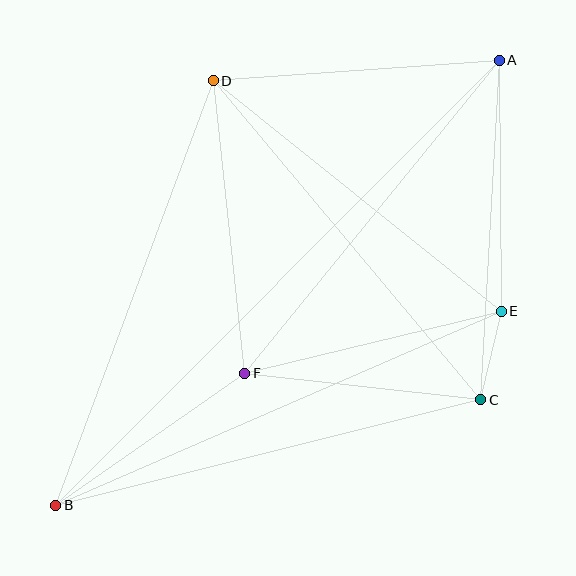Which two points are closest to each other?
Points C and E are closest to each other.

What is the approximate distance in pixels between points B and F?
The distance between B and F is approximately 231 pixels.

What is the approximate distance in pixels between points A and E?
The distance between A and E is approximately 251 pixels.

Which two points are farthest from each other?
Points A and B are farthest from each other.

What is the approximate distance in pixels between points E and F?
The distance between E and F is approximately 264 pixels.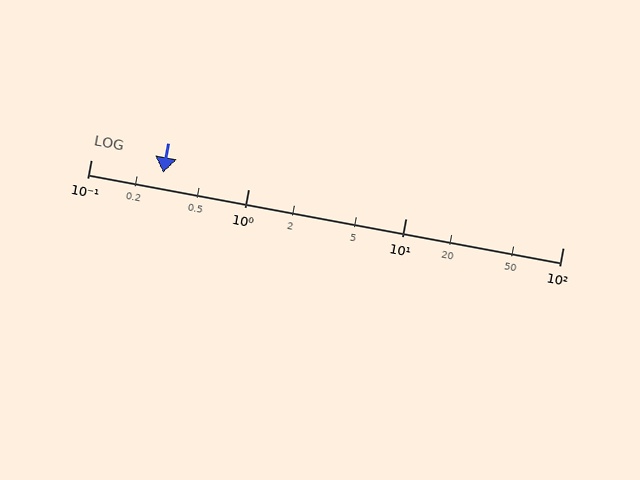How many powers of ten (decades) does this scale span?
The scale spans 3 decades, from 0.1 to 100.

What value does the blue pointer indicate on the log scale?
The pointer indicates approximately 0.29.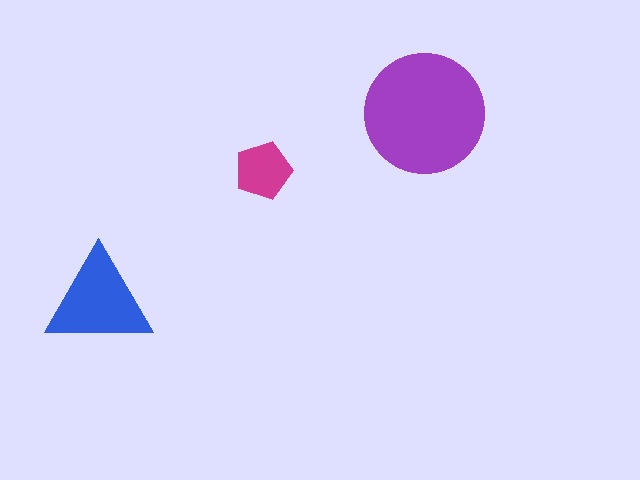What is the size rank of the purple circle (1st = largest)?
1st.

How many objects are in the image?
There are 3 objects in the image.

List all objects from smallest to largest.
The magenta pentagon, the blue triangle, the purple circle.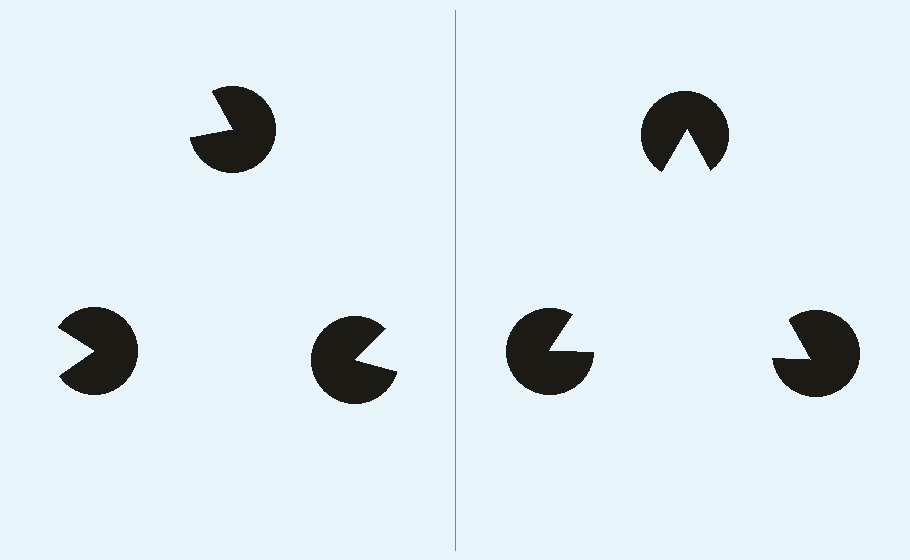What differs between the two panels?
The pac-man discs are positioned identically on both sides; only the wedge orientations differ. On the right they align to a triangle; on the left they are misaligned.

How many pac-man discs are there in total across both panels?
6 — 3 on each side.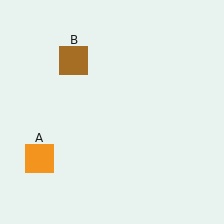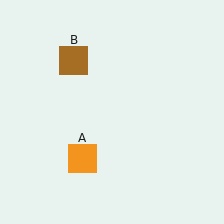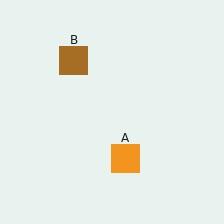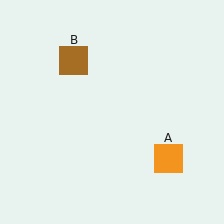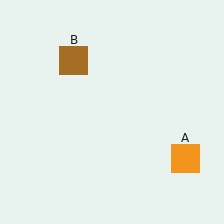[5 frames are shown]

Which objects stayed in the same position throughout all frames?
Brown square (object B) remained stationary.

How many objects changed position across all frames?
1 object changed position: orange square (object A).